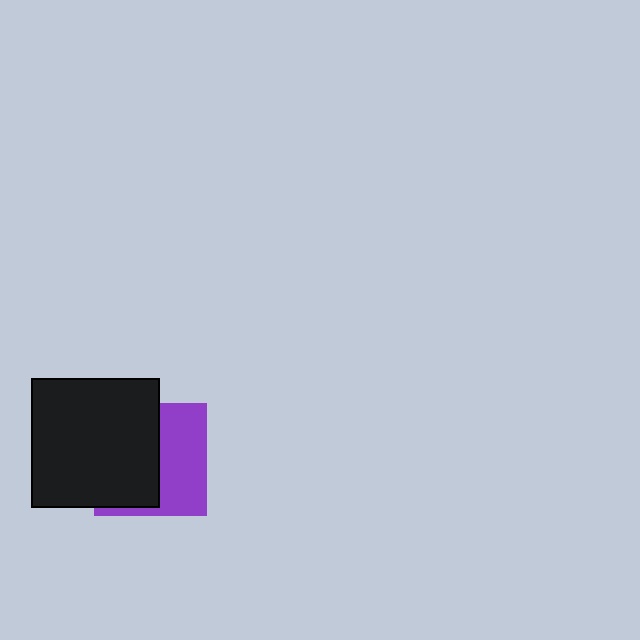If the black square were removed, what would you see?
You would see the complete purple square.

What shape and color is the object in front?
The object in front is a black square.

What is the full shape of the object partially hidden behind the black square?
The partially hidden object is a purple square.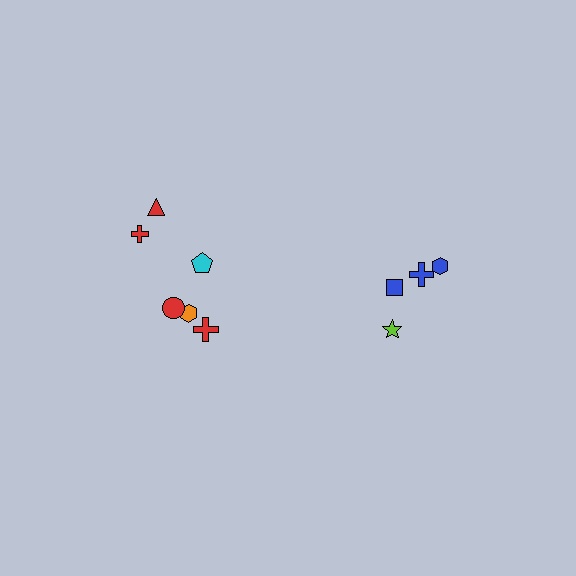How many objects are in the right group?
There are 4 objects.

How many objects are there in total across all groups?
There are 10 objects.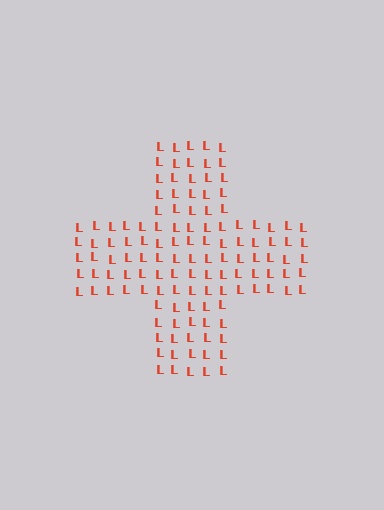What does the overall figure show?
The overall figure shows a cross.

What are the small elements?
The small elements are letter L's.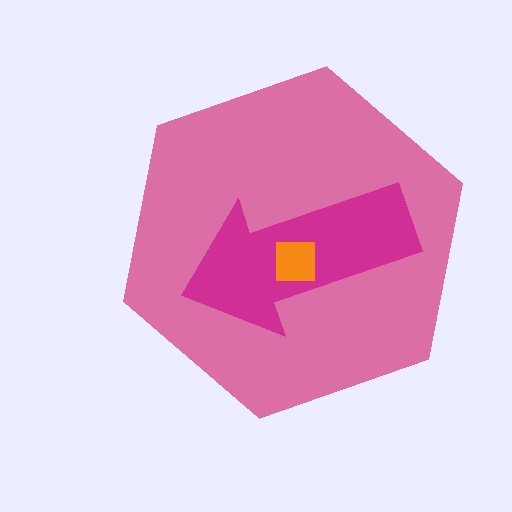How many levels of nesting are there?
3.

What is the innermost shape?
The orange square.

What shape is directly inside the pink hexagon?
The magenta arrow.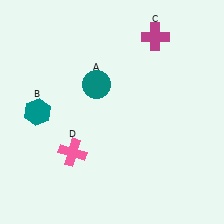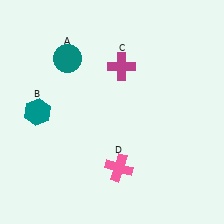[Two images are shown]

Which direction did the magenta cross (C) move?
The magenta cross (C) moved left.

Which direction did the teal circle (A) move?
The teal circle (A) moved left.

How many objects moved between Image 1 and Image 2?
3 objects moved between the two images.